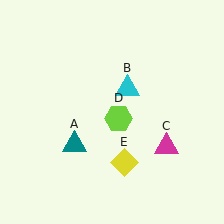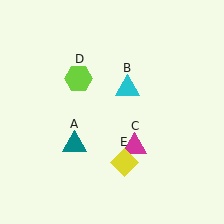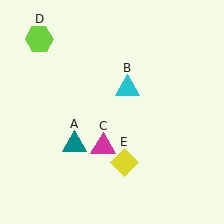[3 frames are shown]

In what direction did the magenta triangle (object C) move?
The magenta triangle (object C) moved left.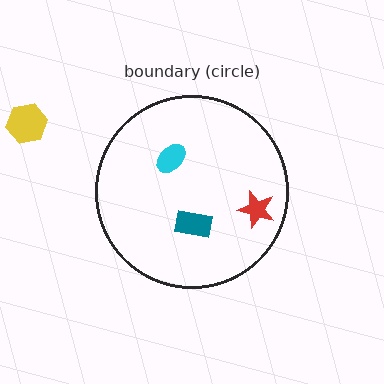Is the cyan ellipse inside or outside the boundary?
Inside.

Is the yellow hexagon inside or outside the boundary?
Outside.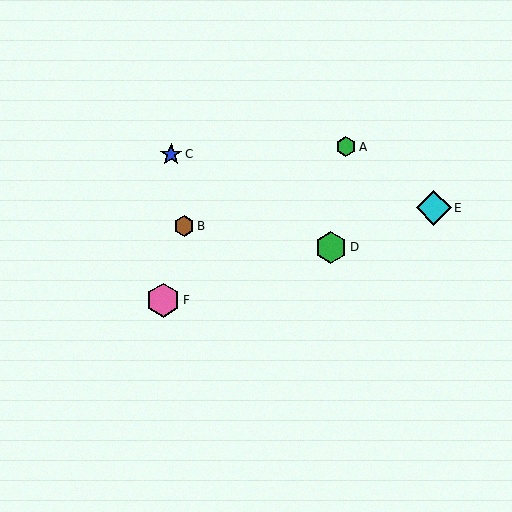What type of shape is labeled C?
Shape C is a blue star.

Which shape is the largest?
The cyan diamond (labeled E) is the largest.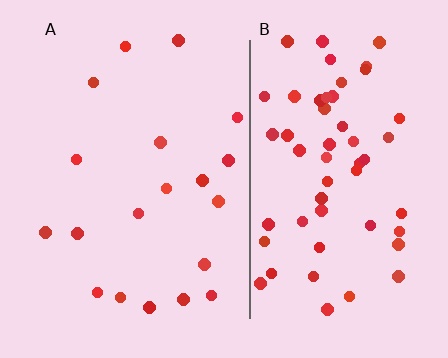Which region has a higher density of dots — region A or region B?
B (the right).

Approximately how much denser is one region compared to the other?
Approximately 2.9× — region B over region A.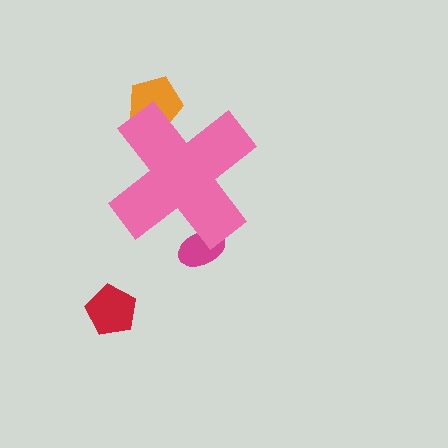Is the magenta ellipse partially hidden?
Yes, the magenta ellipse is partially hidden behind the pink cross.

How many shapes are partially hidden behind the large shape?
2 shapes are partially hidden.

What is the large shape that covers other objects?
A pink cross.